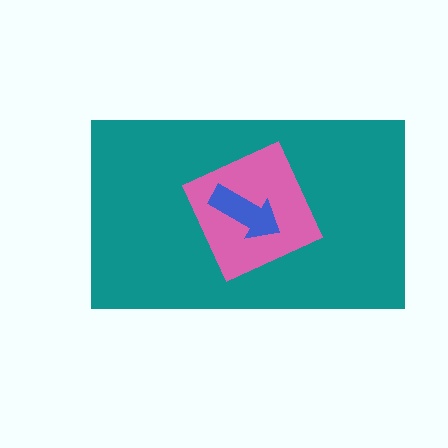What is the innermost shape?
The blue arrow.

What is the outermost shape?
The teal rectangle.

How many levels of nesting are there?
3.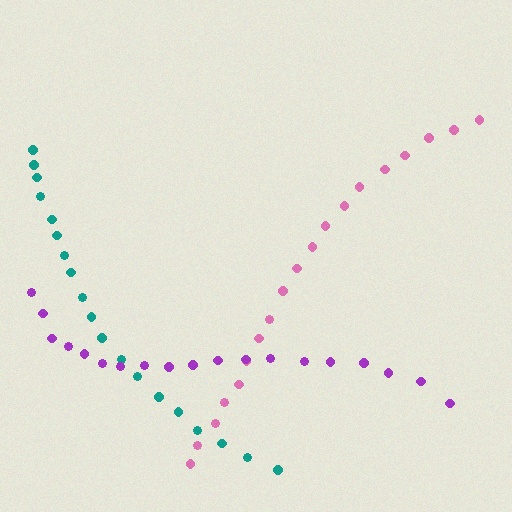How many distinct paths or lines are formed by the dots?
There are 3 distinct paths.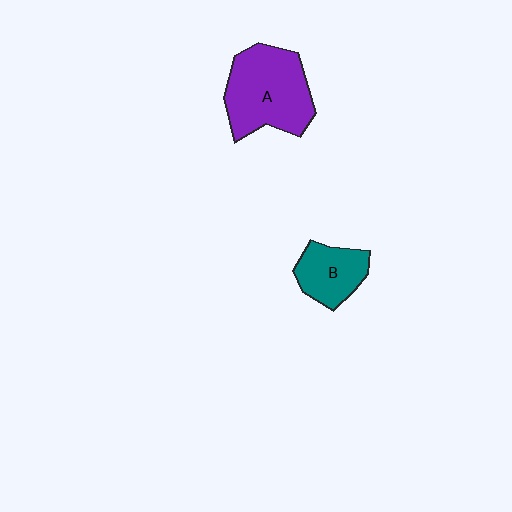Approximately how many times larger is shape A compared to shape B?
Approximately 1.9 times.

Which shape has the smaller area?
Shape B (teal).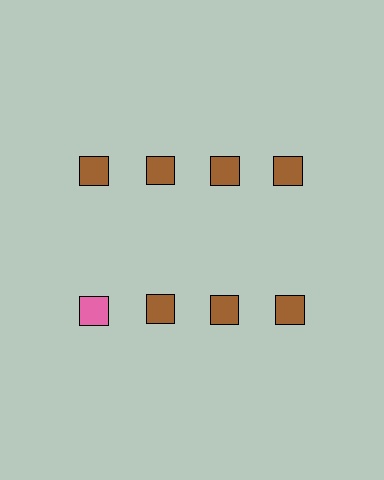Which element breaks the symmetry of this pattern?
The pink square in the second row, leftmost column breaks the symmetry. All other shapes are brown squares.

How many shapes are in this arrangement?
There are 8 shapes arranged in a grid pattern.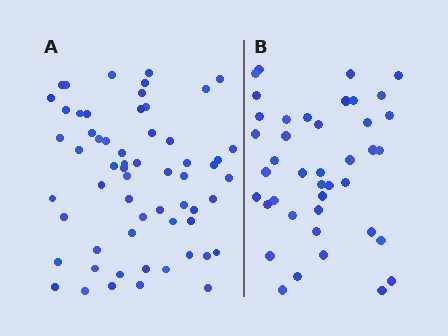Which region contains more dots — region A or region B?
Region A (the left region) has more dots.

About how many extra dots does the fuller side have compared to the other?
Region A has approximately 20 more dots than region B.